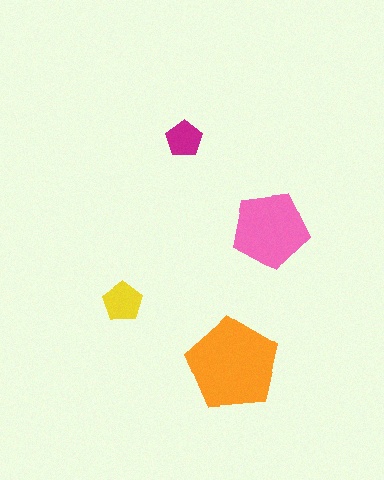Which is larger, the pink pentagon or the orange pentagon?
The orange one.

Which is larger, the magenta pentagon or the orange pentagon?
The orange one.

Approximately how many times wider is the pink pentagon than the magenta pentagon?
About 2 times wider.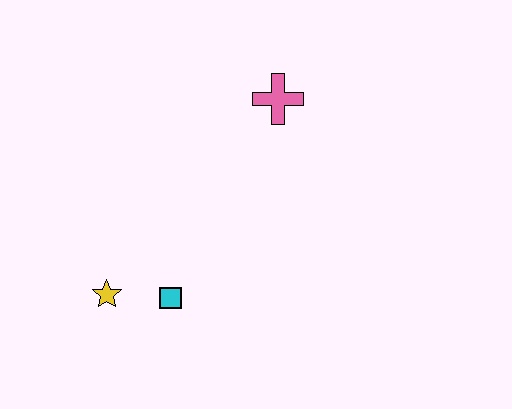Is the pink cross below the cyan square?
No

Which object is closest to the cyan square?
The yellow star is closest to the cyan square.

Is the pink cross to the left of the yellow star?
No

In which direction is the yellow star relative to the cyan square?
The yellow star is to the left of the cyan square.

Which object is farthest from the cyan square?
The pink cross is farthest from the cyan square.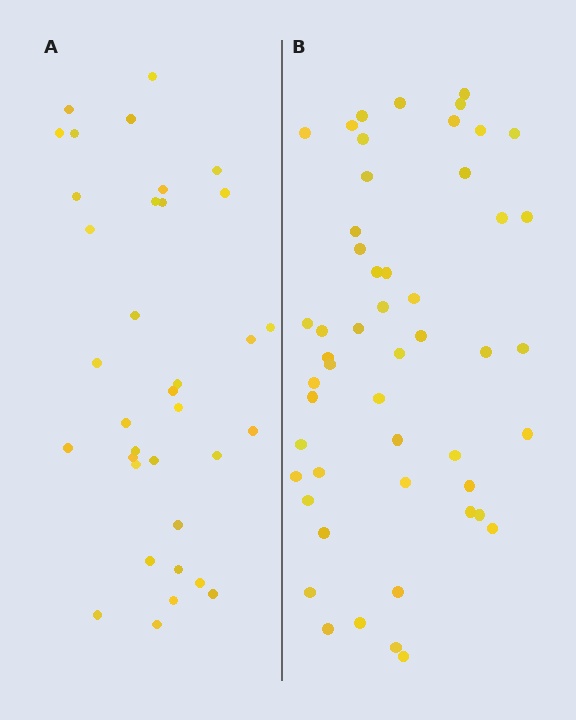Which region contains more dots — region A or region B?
Region B (the right region) has more dots.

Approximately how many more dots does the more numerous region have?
Region B has approximately 15 more dots than region A.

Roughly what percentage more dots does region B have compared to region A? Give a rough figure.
About 45% more.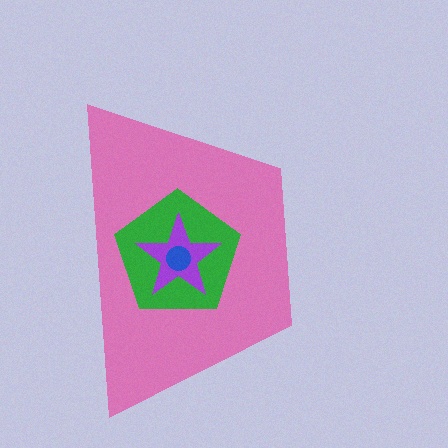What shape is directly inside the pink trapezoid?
The green pentagon.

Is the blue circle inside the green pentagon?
Yes.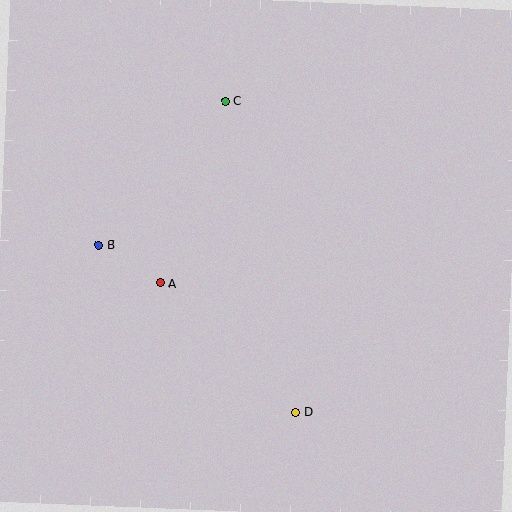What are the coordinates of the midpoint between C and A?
The midpoint between C and A is at (193, 192).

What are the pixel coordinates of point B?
Point B is at (99, 245).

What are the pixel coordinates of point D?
Point D is at (295, 412).